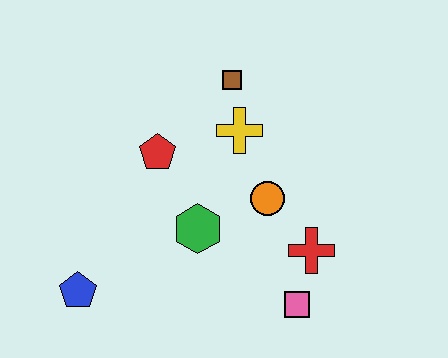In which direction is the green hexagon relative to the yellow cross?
The green hexagon is below the yellow cross.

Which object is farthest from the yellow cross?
The blue pentagon is farthest from the yellow cross.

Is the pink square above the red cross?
No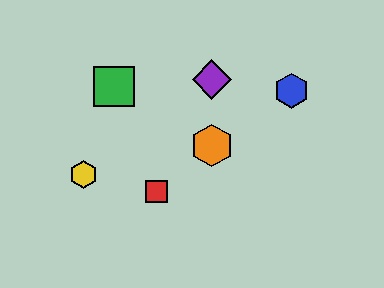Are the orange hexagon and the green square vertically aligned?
No, the orange hexagon is at x≈212 and the green square is at x≈114.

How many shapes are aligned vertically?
2 shapes (the purple diamond, the orange hexagon) are aligned vertically.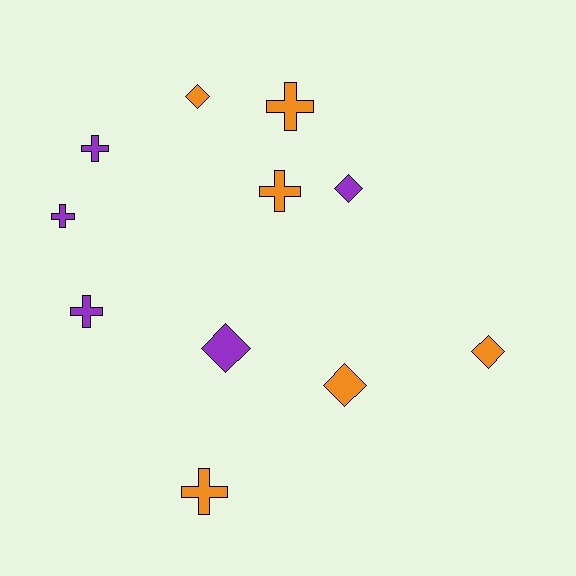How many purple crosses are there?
There are 3 purple crosses.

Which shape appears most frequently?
Cross, with 6 objects.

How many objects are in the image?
There are 11 objects.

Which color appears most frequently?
Orange, with 6 objects.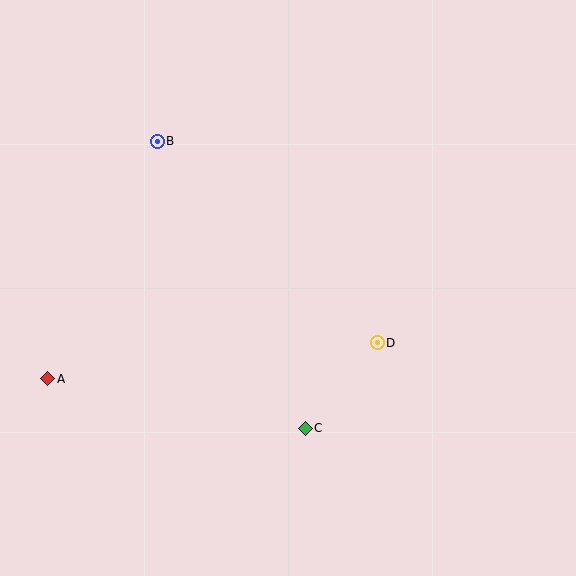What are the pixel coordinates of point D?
Point D is at (377, 343).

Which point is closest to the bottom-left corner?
Point A is closest to the bottom-left corner.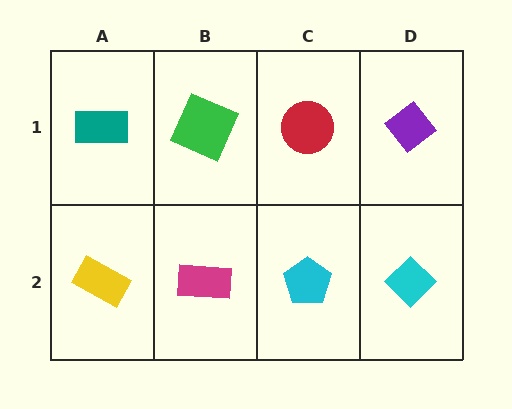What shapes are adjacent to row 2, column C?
A red circle (row 1, column C), a magenta rectangle (row 2, column B), a cyan diamond (row 2, column D).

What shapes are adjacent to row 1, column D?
A cyan diamond (row 2, column D), a red circle (row 1, column C).